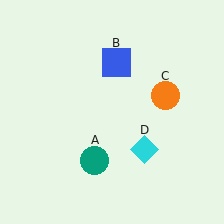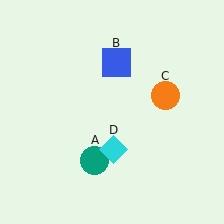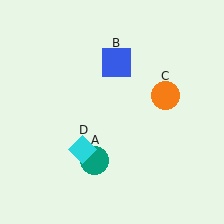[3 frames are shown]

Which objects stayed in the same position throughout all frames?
Teal circle (object A) and blue square (object B) and orange circle (object C) remained stationary.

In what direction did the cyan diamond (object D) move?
The cyan diamond (object D) moved left.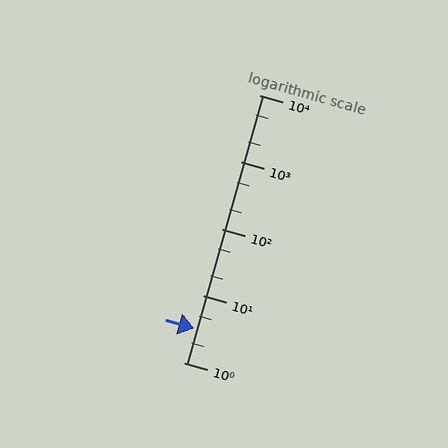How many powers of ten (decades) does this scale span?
The scale spans 4 decades, from 1 to 10000.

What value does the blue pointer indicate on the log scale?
The pointer indicates approximately 3.2.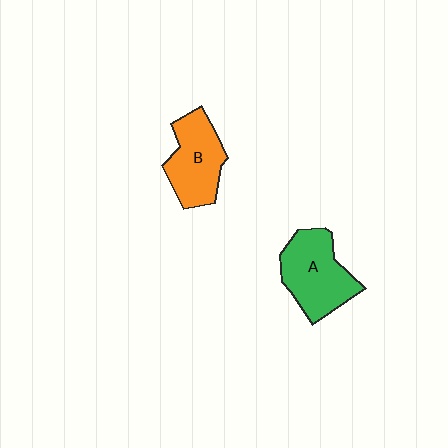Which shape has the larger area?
Shape A (green).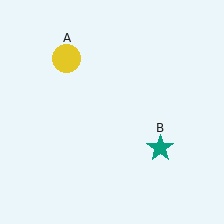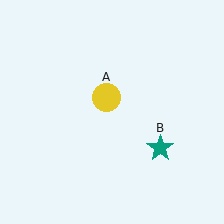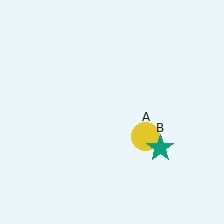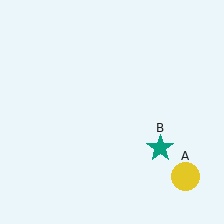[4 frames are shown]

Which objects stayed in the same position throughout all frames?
Teal star (object B) remained stationary.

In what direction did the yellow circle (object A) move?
The yellow circle (object A) moved down and to the right.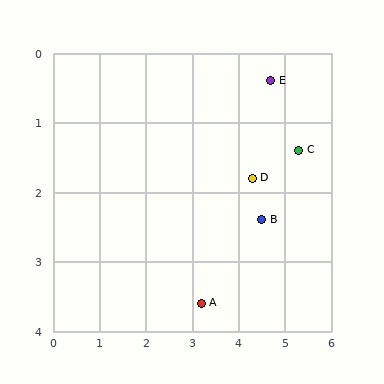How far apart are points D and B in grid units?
Points D and B are about 0.6 grid units apart.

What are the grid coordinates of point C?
Point C is at approximately (5.3, 1.4).